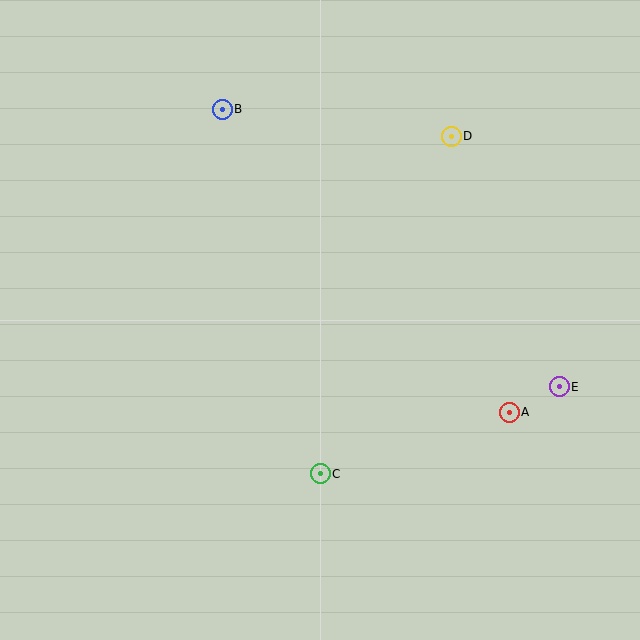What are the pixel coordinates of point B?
Point B is at (222, 109).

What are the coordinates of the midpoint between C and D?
The midpoint between C and D is at (386, 305).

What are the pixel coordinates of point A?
Point A is at (509, 412).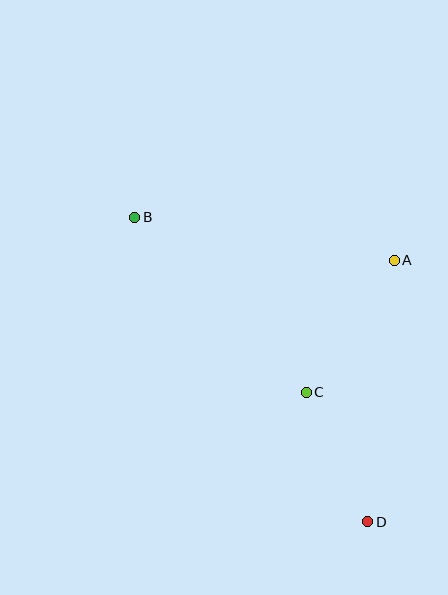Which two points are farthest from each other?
Points B and D are farthest from each other.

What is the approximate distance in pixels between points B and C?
The distance between B and C is approximately 245 pixels.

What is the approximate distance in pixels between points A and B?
The distance between A and B is approximately 263 pixels.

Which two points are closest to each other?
Points C and D are closest to each other.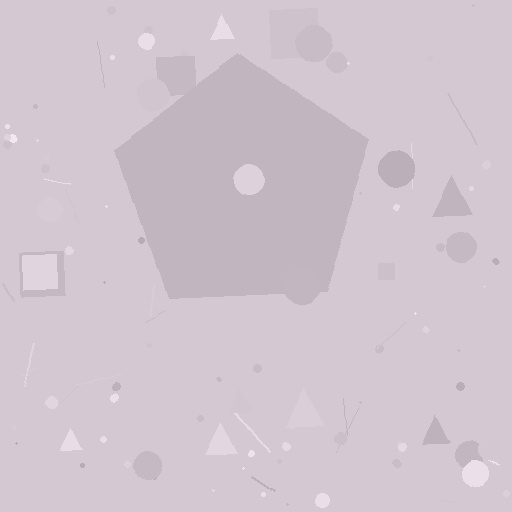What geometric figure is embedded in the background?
A pentagon is embedded in the background.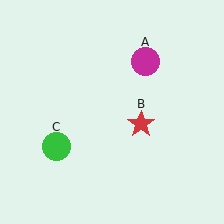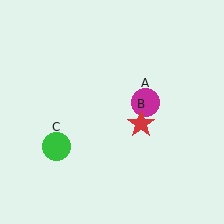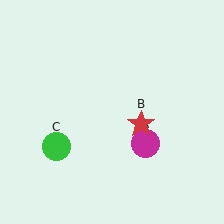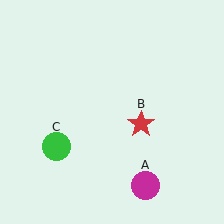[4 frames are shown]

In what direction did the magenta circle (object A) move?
The magenta circle (object A) moved down.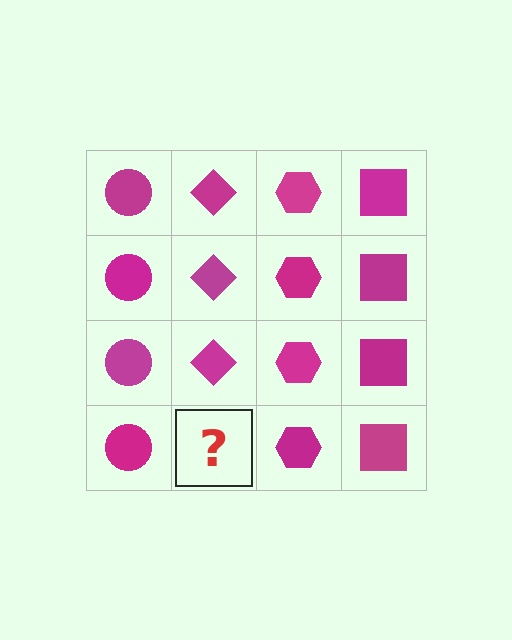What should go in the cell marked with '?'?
The missing cell should contain a magenta diamond.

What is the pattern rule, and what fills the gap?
The rule is that each column has a consistent shape. The gap should be filled with a magenta diamond.